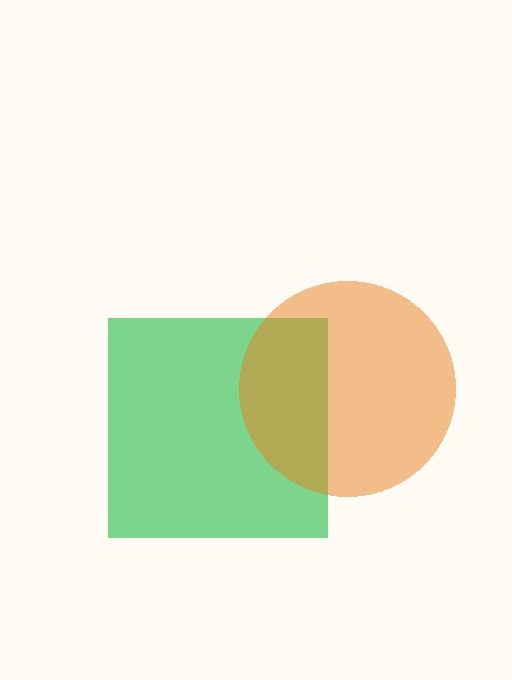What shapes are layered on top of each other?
The layered shapes are: a green square, an orange circle.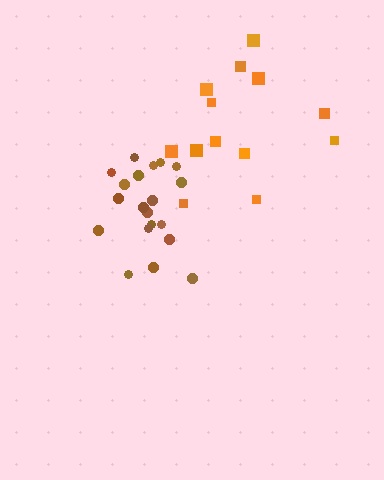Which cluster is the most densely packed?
Brown.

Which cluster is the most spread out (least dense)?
Orange.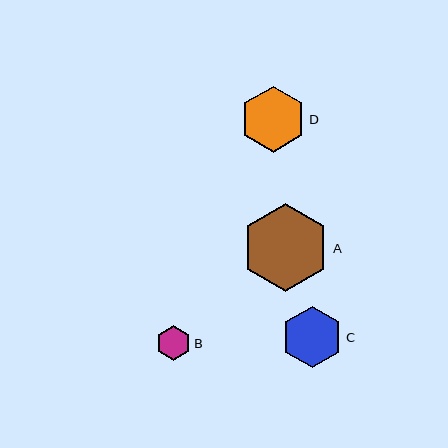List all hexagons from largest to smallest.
From largest to smallest: A, D, C, B.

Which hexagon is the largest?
Hexagon A is the largest with a size of approximately 88 pixels.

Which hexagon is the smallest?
Hexagon B is the smallest with a size of approximately 35 pixels.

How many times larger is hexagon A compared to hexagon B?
Hexagon A is approximately 2.5 times the size of hexagon B.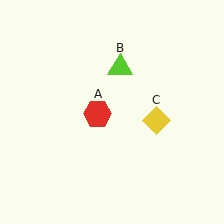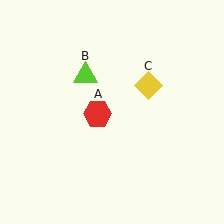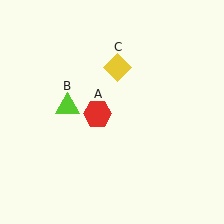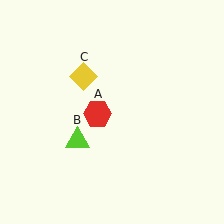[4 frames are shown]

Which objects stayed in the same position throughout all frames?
Red hexagon (object A) remained stationary.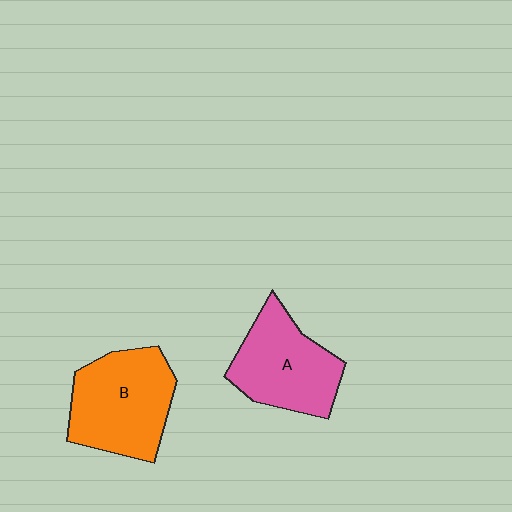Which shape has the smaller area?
Shape A (pink).